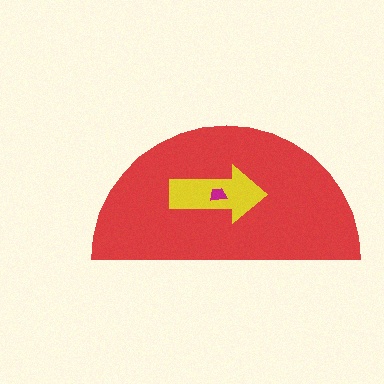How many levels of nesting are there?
3.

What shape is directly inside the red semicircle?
The yellow arrow.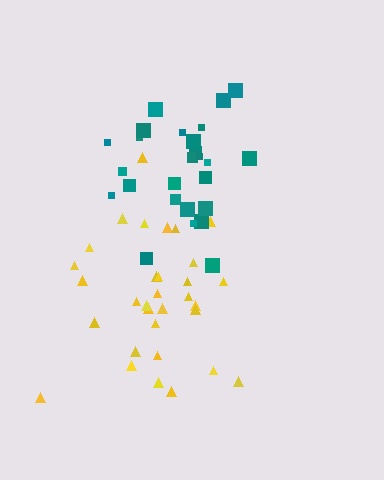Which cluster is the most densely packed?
Teal.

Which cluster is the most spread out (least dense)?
Yellow.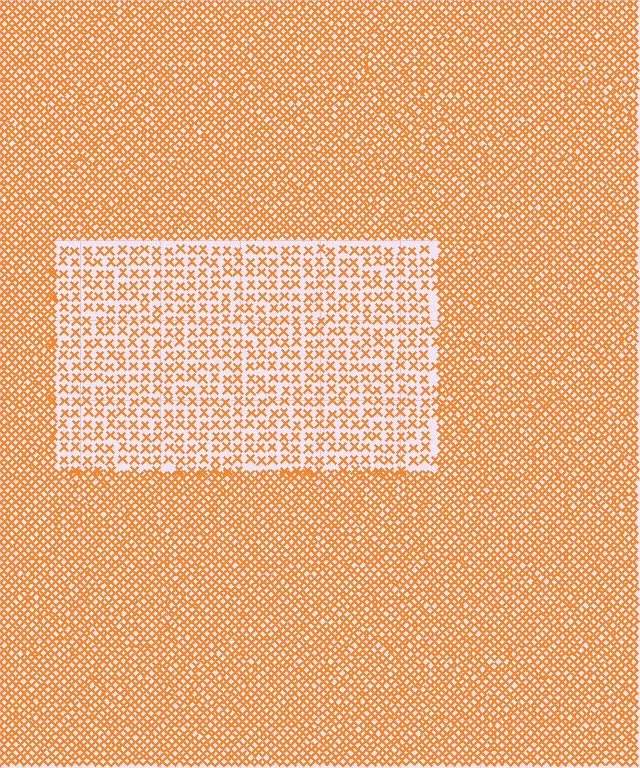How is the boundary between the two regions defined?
The boundary is defined by a change in element density (approximately 2.1x ratio). All elements are the same color, size, and shape.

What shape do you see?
I see a rectangle.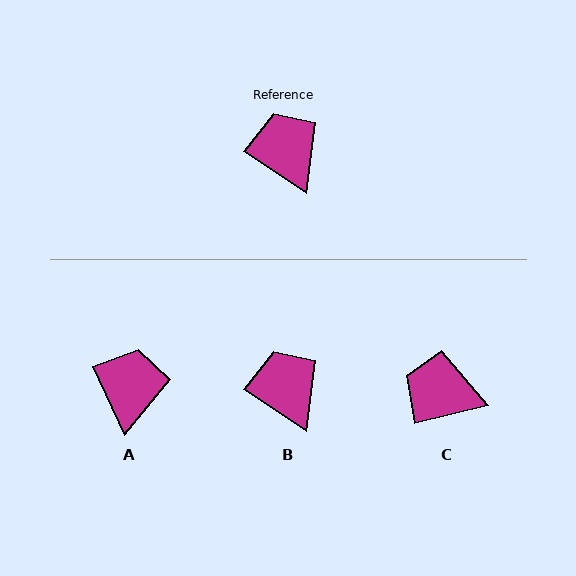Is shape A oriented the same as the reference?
No, it is off by about 31 degrees.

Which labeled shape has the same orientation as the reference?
B.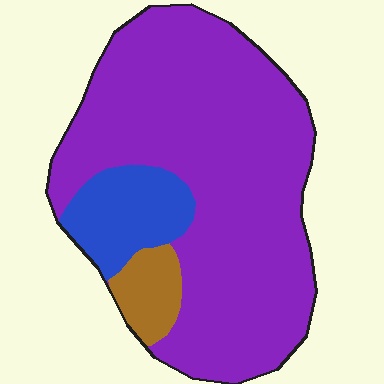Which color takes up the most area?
Purple, at roughly 80%.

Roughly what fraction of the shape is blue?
Blue takes up about one eighth (1/8) of the shape.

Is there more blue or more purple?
Purple.